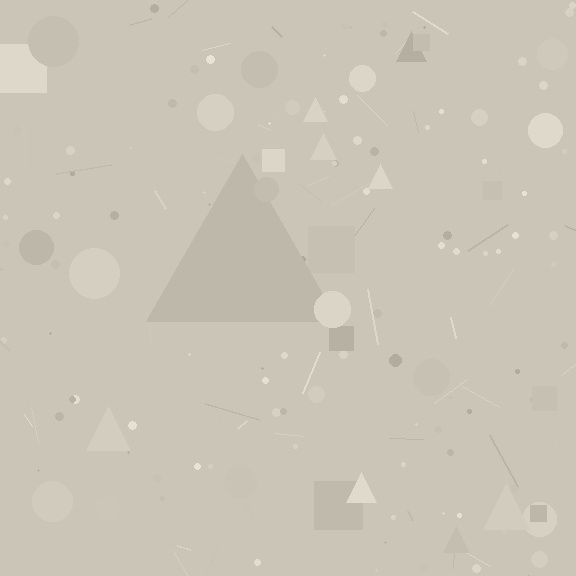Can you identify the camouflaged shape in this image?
The camouflaged shape is a triangle.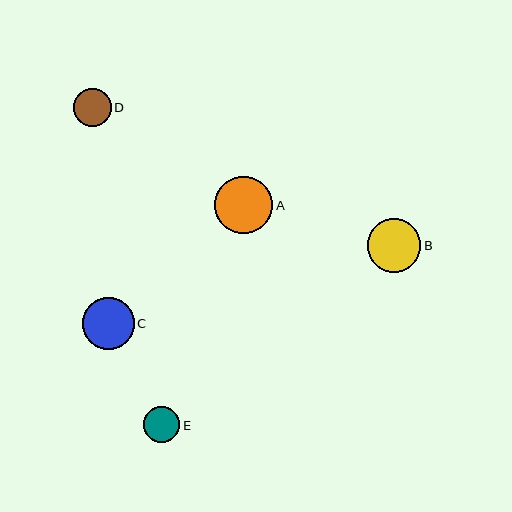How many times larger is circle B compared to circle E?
Circle B is approximately 1.5 times the size of circle E.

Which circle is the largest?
Circle A is the largest with a size of approximately 58 pixels.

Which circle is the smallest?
Circle E is the smallest with a size of approximately 36 pixels.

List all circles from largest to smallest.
From largest to smallest: A, B, C, D, E.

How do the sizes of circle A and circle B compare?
Circle A and circle B are approximately the same size.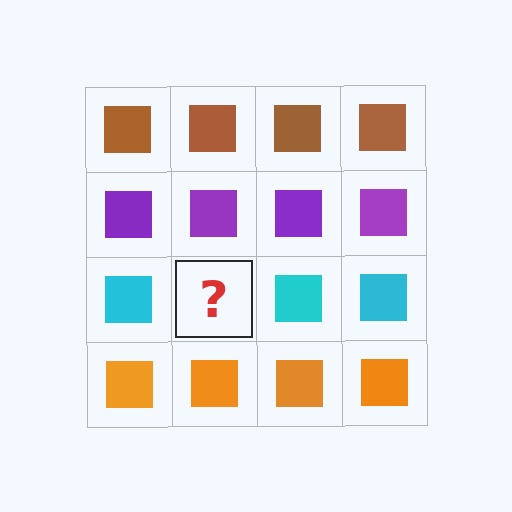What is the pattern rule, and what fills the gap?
The rule is that each row has a consistent color. The gap should be filled with a cyan square.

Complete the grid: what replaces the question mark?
The question mark should be replaced with a cyan square.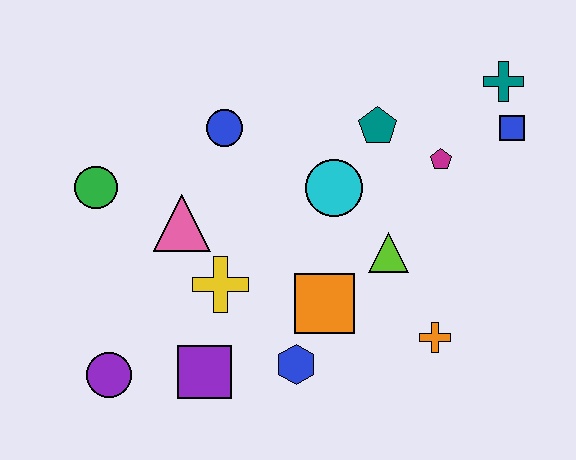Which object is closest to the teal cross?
The blue square is closest to the teal cross.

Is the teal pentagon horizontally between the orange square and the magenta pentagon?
Yes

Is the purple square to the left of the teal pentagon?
Yes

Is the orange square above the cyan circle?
No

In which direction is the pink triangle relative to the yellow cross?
The pink triangle is above the yellow cross.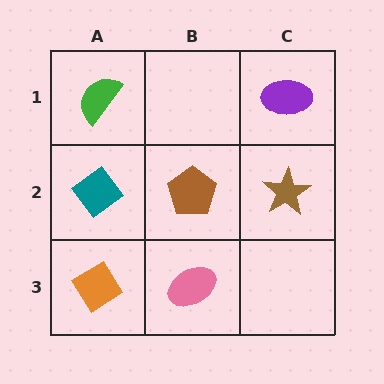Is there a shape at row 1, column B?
No, that cell is empty.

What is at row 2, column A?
A teal diamond.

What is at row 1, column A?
A green semicircle.